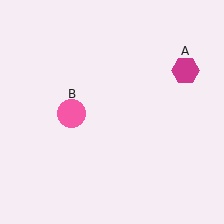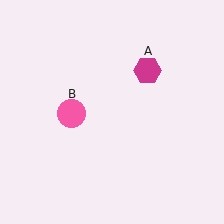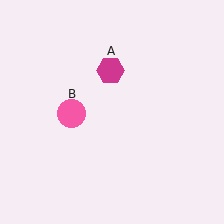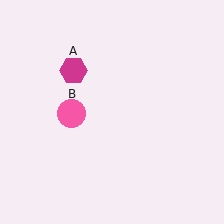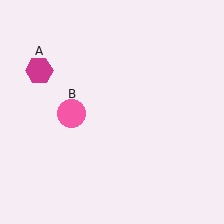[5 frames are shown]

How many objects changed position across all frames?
1 object changed position: magenta hexagon (object A).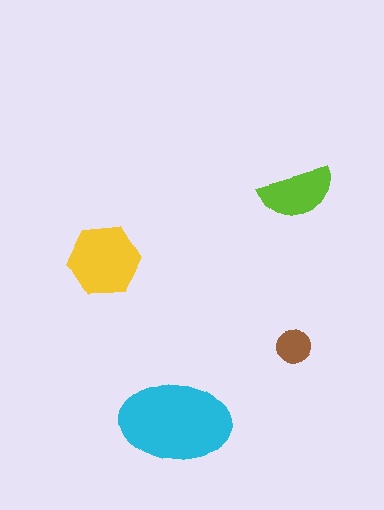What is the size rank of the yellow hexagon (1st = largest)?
2nd.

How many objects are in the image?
There are 4 objects in the image.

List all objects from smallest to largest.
The brown circle, the lime semicircle, the yellow hexagon, the cyan ellipse.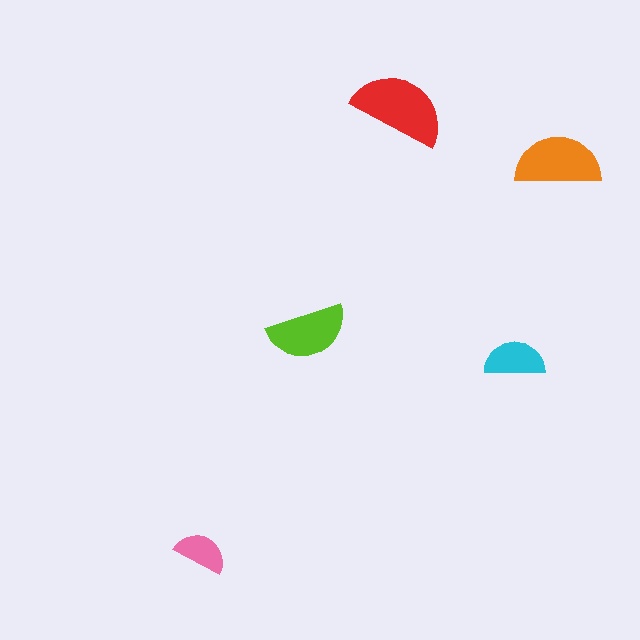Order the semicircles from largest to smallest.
the red one, the orange one, the lime one, the cyan one, the pink one.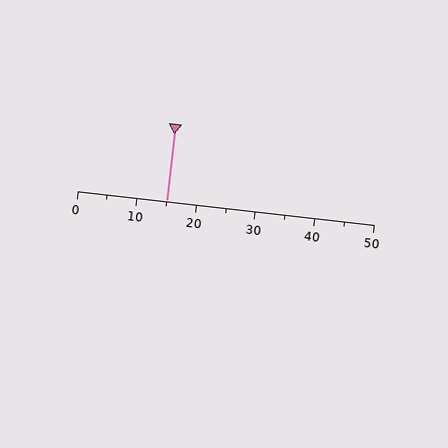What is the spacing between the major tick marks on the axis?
The major ticks are spaced 10 apart.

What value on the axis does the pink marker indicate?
The marker indicates approximately 15.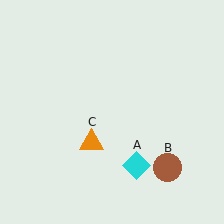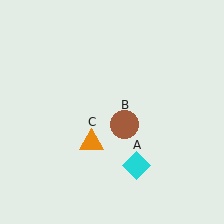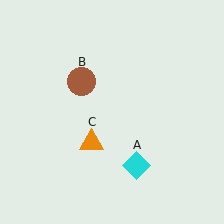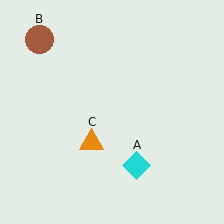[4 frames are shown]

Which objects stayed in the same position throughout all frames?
Cyan diamond (object A) and orange triangle (object C) remained stationary.